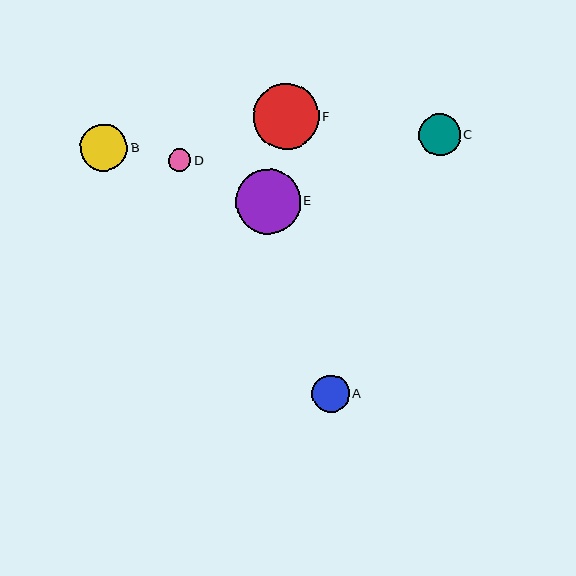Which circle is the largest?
Circle F is the largest with a size of approximately 66 pixels.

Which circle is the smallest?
Circle D is the smallest with a size of approximately 23 pixels.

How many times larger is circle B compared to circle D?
Circle B is approximately 2.0 times the size of circle D.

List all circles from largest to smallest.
From largest to smallest: F, E, B, C, A, D.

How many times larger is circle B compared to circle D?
Circle B is approximately 2.0 times the size of circle D.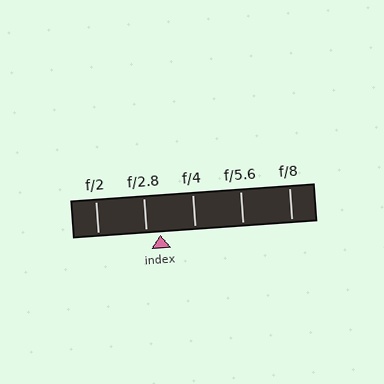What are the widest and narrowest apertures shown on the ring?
The widest aperture shown is f/2 and the narrowest is f/8.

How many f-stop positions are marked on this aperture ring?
There are 5 f-stop positions marked.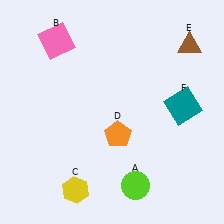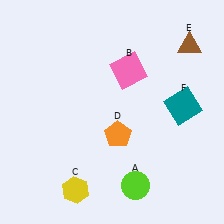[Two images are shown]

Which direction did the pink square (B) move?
The pink square (B) moved right.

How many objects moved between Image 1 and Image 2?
1 object moved between the two images.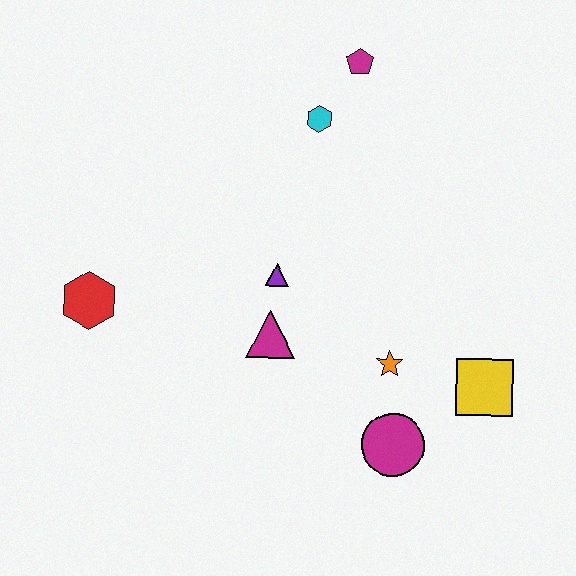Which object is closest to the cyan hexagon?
The magenta pentagon is closest to the cyan hexagon.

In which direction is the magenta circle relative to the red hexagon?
The magenta circle is to the right of the red hexagon.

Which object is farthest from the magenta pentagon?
The magenta circle is farthest from the magenta pentagon.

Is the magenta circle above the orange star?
No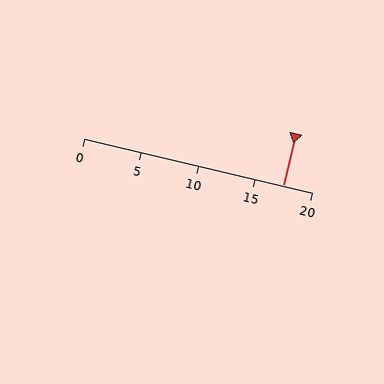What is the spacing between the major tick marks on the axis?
The major ticks are spaced 5 apart.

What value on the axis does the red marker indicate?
The marker indicates approximately 17.5.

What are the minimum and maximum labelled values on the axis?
The axis runs from 0 to 20.